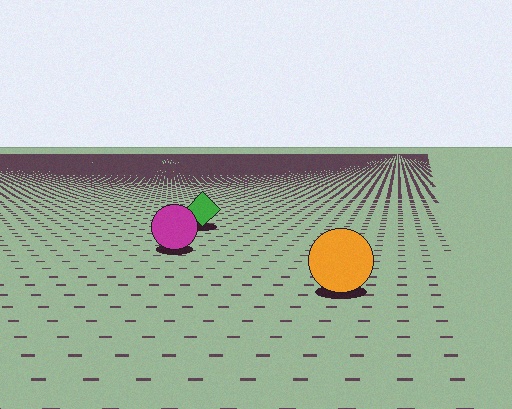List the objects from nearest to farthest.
From nearest to farthest: the orange circle, the magenta circle, the green diamond.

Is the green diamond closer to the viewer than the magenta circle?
No. The magenta circle is closer — you can tell from the texture gradient: the ground texture is coarser near it.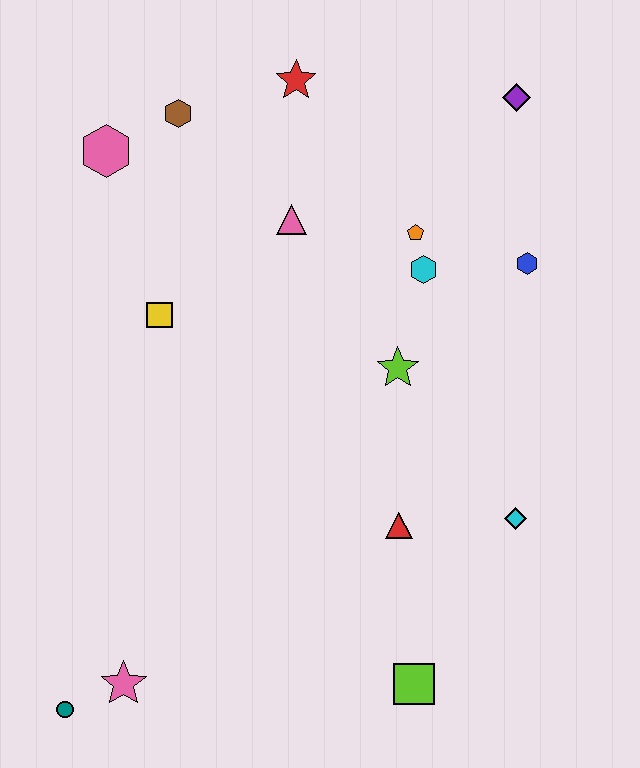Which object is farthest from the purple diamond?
The teal circle is farthest from the purple diamond.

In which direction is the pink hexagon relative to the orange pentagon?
The pink hexagon is to the left of the orange pentagon.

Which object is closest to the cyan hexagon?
The orange pentagon is closest to the cyan hexagon.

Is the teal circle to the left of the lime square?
Yes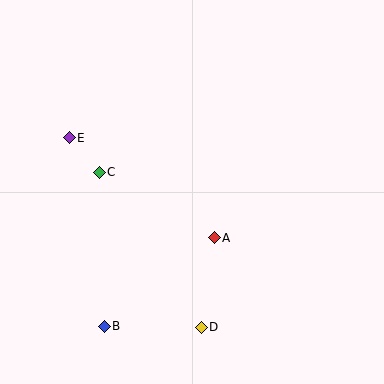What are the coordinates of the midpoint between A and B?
The midpoint between A and B is at (159, 282).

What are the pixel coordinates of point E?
Point E is at (69, 138).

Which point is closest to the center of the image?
Point A at (214, 238) is closest to the center.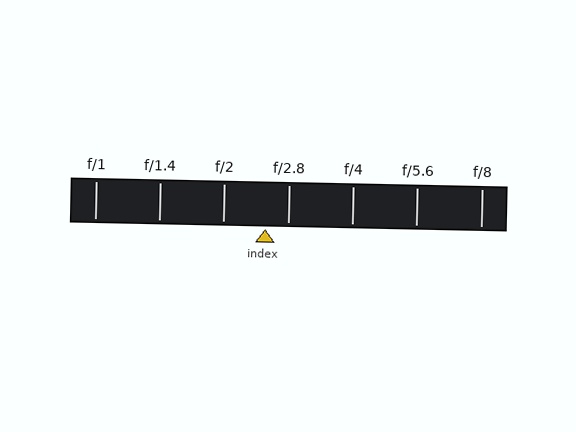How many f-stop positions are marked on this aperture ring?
There are 7 f-stop positions marked.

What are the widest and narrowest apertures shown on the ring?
The widest aperture shown is f/1 and the narrowest is f/8.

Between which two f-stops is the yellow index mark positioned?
The index mark is between f/2 and f/2.8.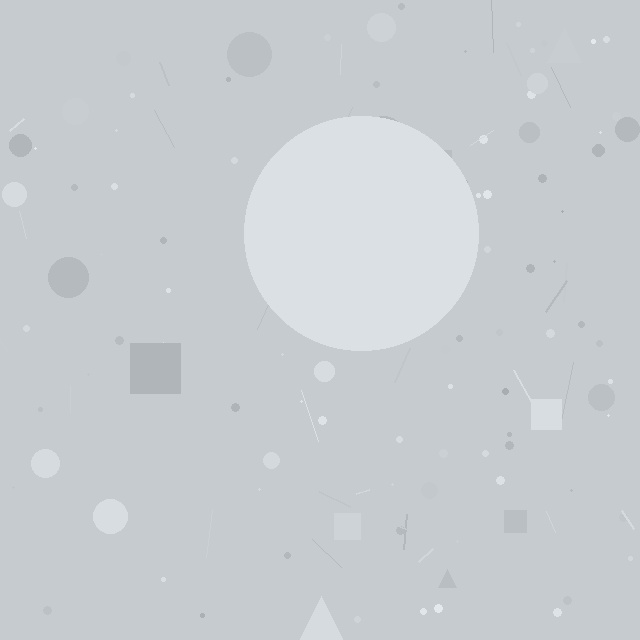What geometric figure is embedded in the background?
A circle is embedded in the background.